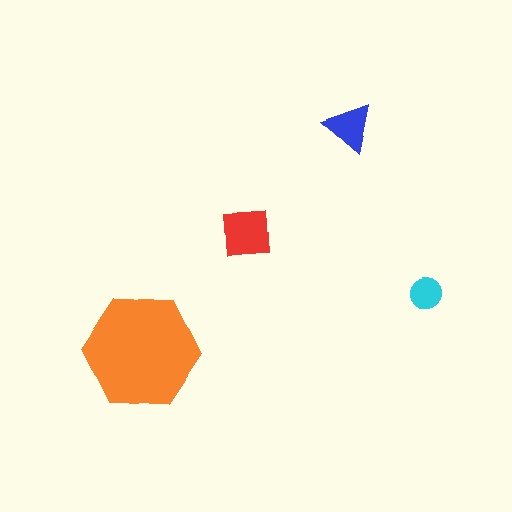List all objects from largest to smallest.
The orange hexagon, the red square, the blue triangle, the cyan circle.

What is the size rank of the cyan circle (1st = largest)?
4th.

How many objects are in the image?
There are 4 objects in the image.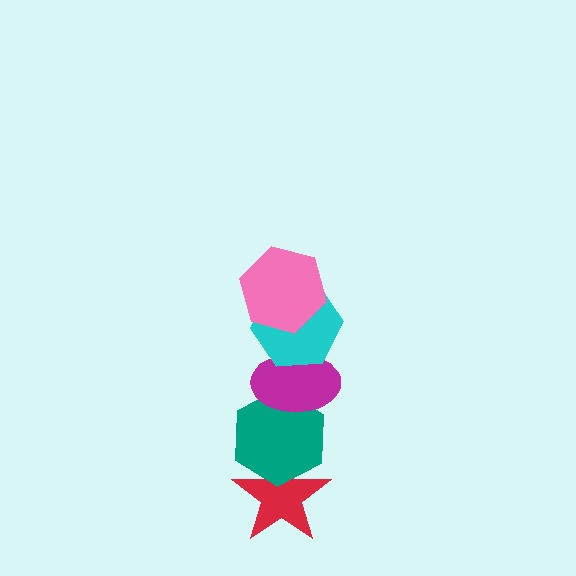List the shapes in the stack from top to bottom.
From top to bottom: the pink hexagon, the cyan hexagon, the magenta ellipse, the teal hexagon, the red star.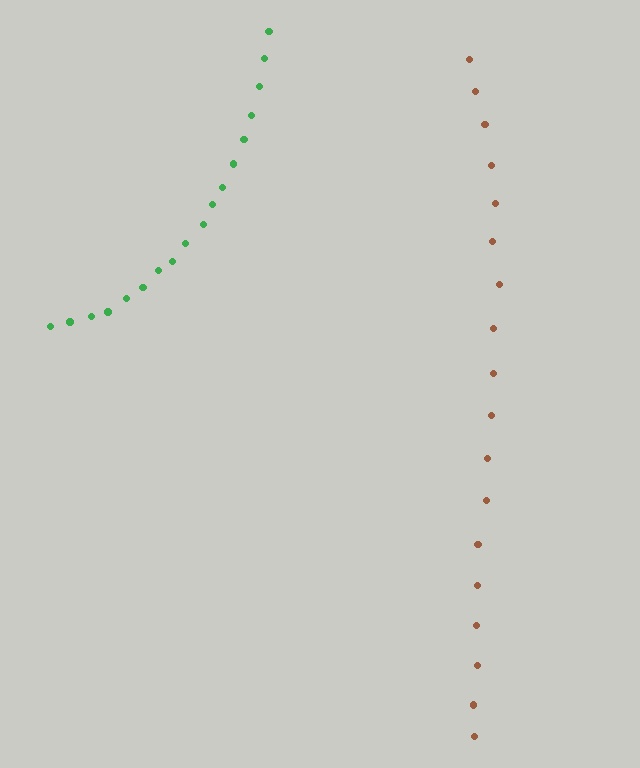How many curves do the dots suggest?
There are 2 distinct paths.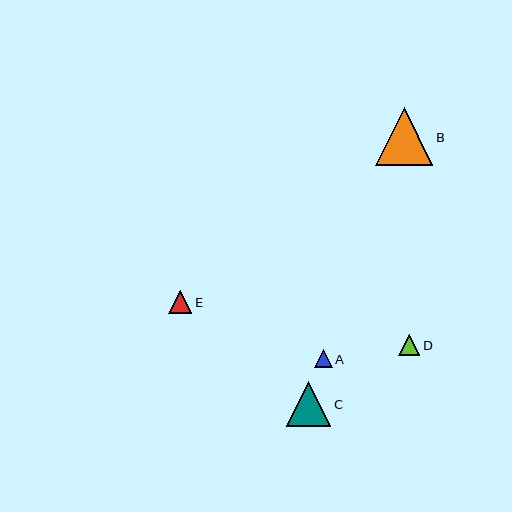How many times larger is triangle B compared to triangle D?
Triangle B is approximately 2.7 times the size of triangle D.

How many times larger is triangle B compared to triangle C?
Triangle B is approximately 1.3 times the size of triangle C.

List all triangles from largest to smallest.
From largest to smallest: B, C, E, D, A.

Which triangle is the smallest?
Triangle A is the smallest with a size of approximately 18 pixels.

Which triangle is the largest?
Triangle B is the largest with a size of approximately 57 pixels.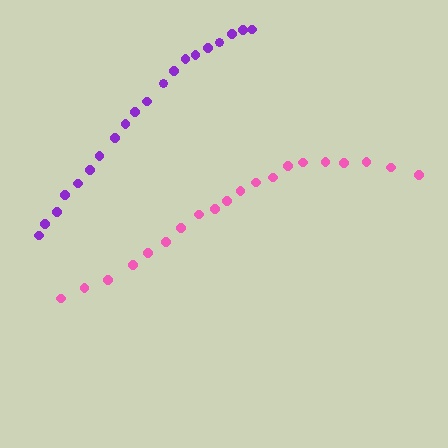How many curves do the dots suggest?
There are 2 distinct paths.